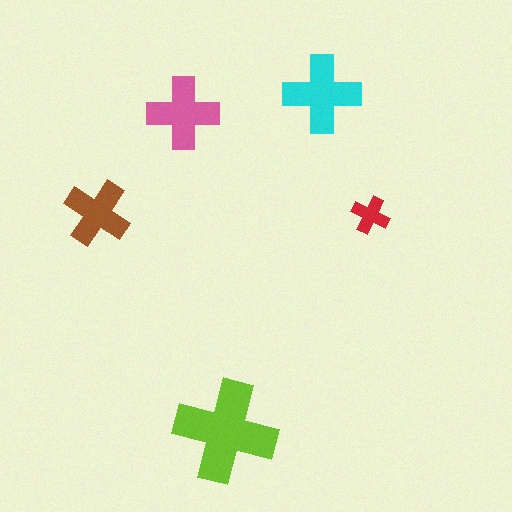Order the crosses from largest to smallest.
the lime one, the cyan one, the pink one, the brown one, the red one.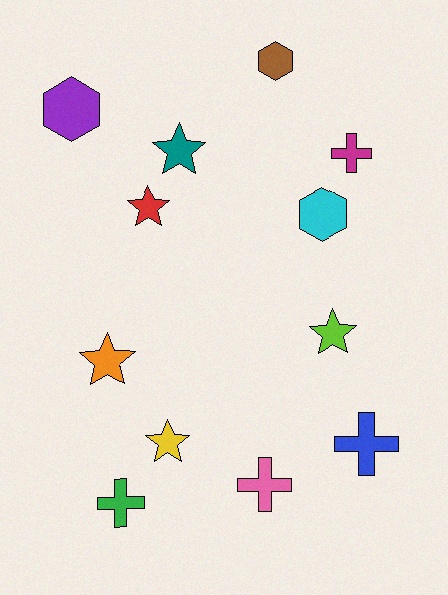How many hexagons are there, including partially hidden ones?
There are 3 hexagons.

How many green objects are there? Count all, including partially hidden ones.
There is 1 green object.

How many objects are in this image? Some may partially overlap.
There are 12 objects.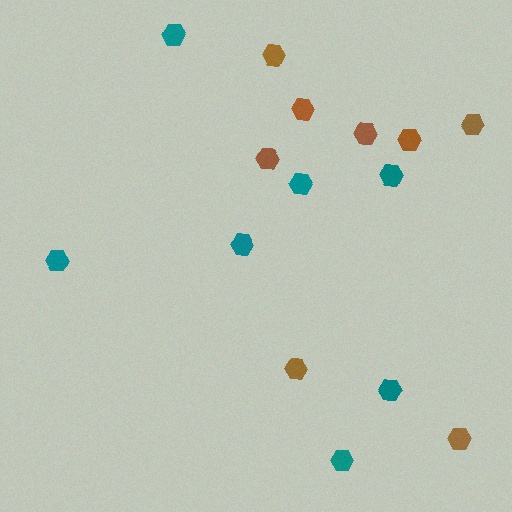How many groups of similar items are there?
There are 2 groups: one group of teal hexagons (7) and one group of brown hexagons (8).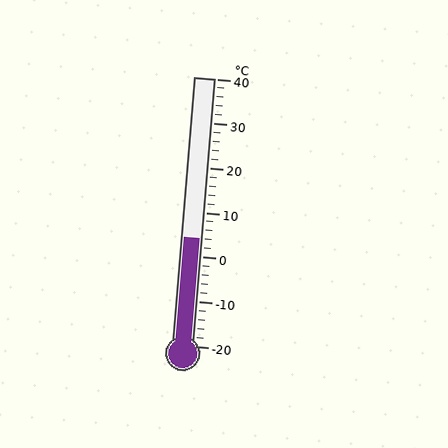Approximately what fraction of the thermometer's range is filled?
The thermometer is filled to approximately 40% of its range.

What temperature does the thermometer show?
The thermometer shows approximately 4°C.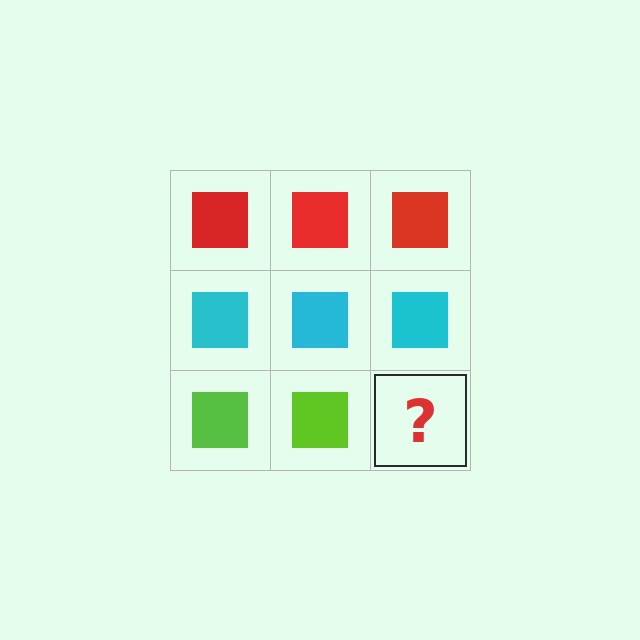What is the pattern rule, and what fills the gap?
The rule is that each row has a consistent color. The gap should be filled with a lime square.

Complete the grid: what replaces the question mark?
The question mark should be replaced with a lime square.